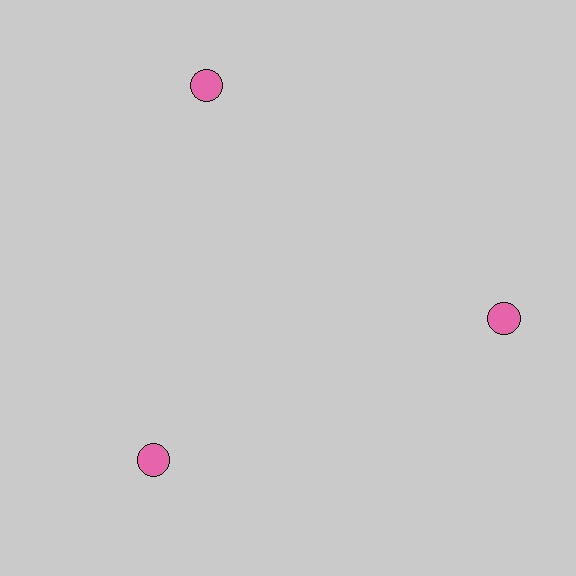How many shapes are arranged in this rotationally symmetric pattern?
There are 3 shapes, arranged in 3 groups of 1.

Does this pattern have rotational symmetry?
Yes, this pattern has 3-fold rotational symmetry. It looks the same after rotating 120 degrees around the center.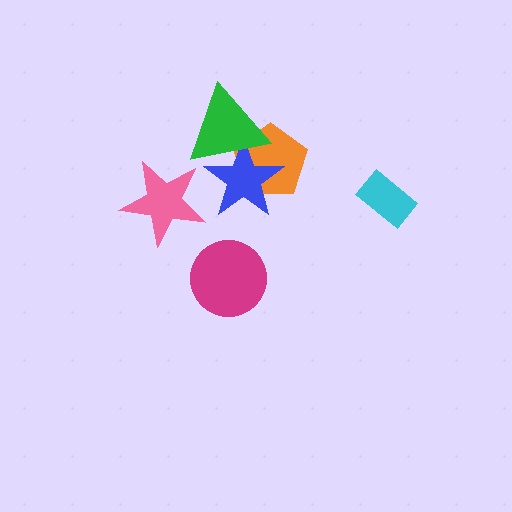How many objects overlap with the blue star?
2 objects overlap with the blue star.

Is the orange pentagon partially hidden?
Yes, it is partially covered by another shape.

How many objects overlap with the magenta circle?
0 objects overlap with the magenta circle.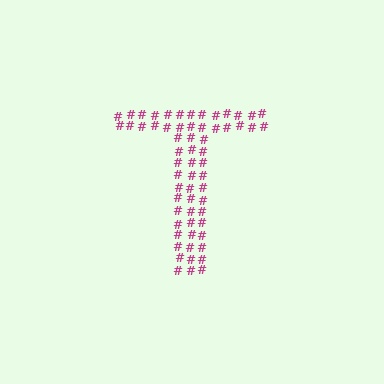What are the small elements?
The small elements are hash symbols.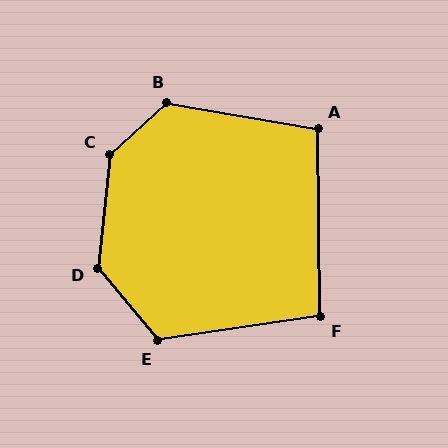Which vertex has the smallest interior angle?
F, at approximately 98 degrees.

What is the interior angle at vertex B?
Approximately 128 degrees (obtuse).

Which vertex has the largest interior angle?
C, at approximately 138 degrees.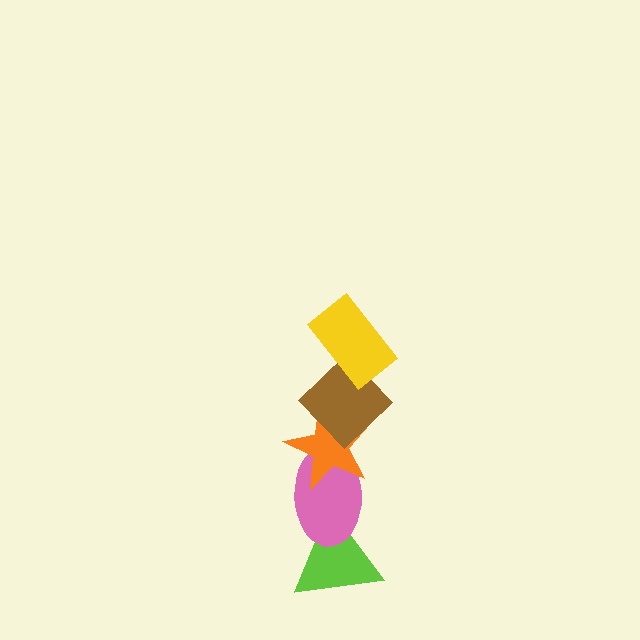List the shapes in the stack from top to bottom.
From top to bottom: the yellow rectangle, the brown diamond, the orange star, the pink ellipse, the lime triangle.